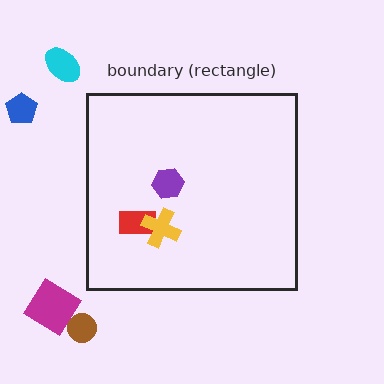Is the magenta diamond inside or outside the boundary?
Outside.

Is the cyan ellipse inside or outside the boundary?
Outside.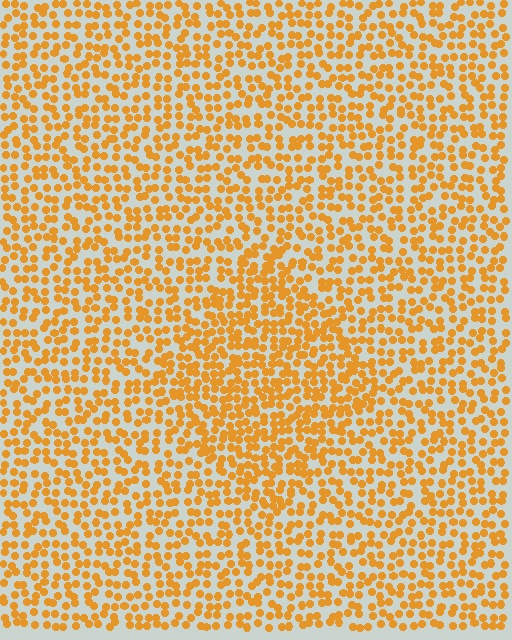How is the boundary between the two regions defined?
The boundary is defined by a change in element density (approximately 1.5x ratio). All elements are the same color, size, and shape.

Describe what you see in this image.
The image contains small orange elements arranged at two different densities. A diamond-shaped region is visible where the elements are more densely packed than the surrounding area.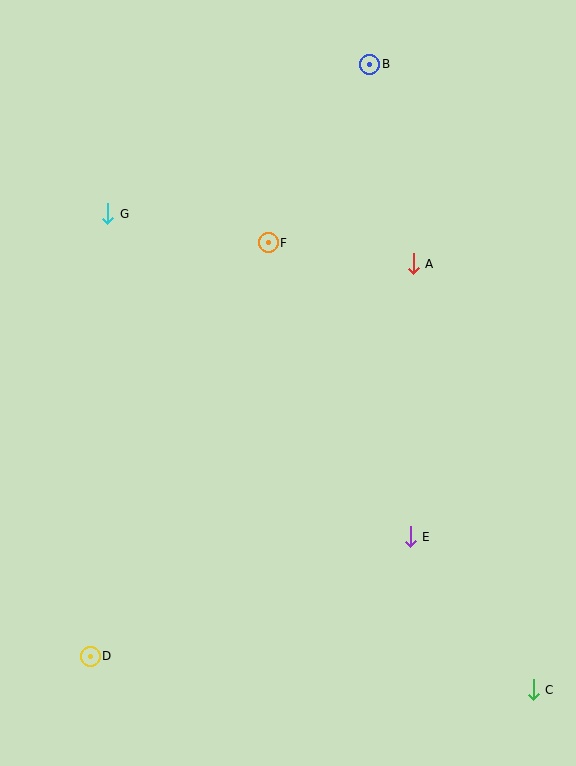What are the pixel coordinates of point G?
Point G is at (108, 214).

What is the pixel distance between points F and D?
The distance between F and D is 450 pixels.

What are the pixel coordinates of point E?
Point E is at (410, 537).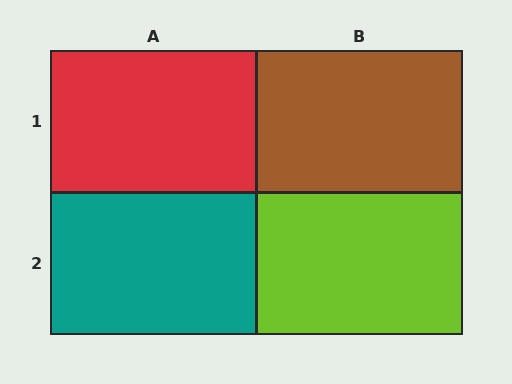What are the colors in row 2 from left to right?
Teal, lime.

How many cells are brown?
1 cell is brown.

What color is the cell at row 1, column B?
Brown.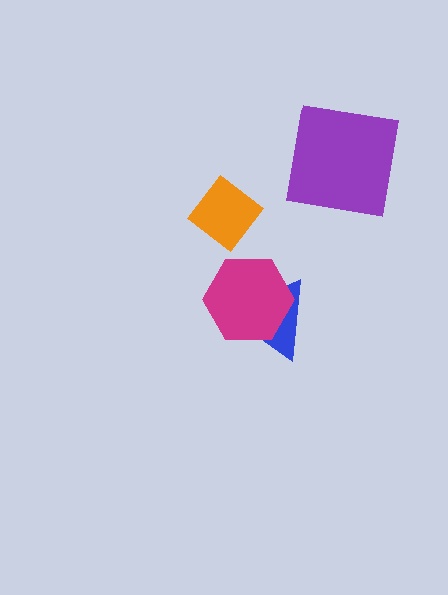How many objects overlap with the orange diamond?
0 objects overlap with the orange diamond.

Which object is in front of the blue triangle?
The magenta hexagon is in front of the blue triangle.